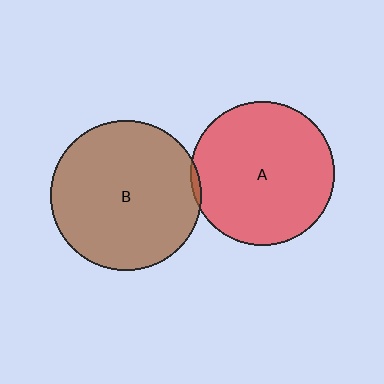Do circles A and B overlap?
Yes.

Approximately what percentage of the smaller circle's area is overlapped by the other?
Approximately 5%.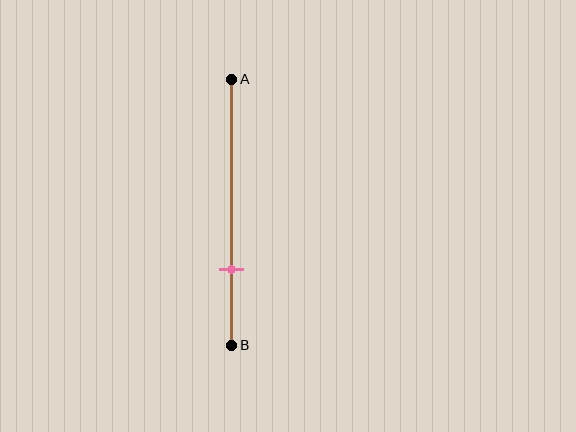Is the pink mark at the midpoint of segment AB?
No, the mark is at about 70% from A, not at the 50% midpoint.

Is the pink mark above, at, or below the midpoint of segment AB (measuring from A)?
The pink mark is below the midpoint of segment AB.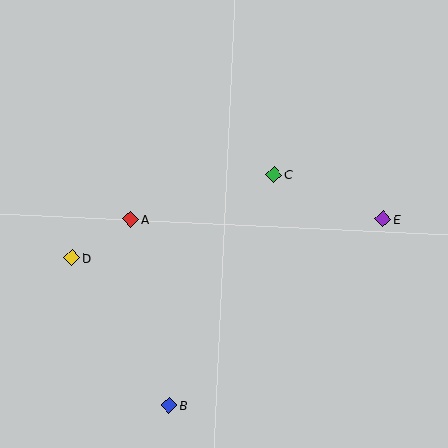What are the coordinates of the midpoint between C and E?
The midpoint between C and E is at (329, 197).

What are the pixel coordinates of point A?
Point A is at (131, 220).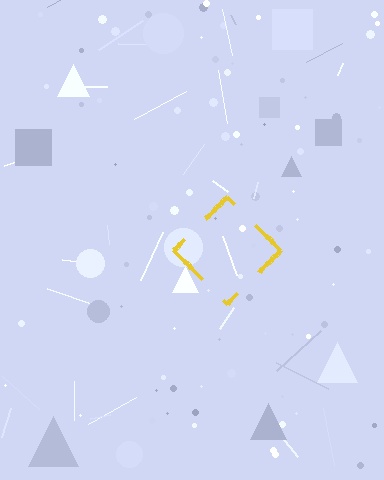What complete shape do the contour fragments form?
The contour fragments form a diamond.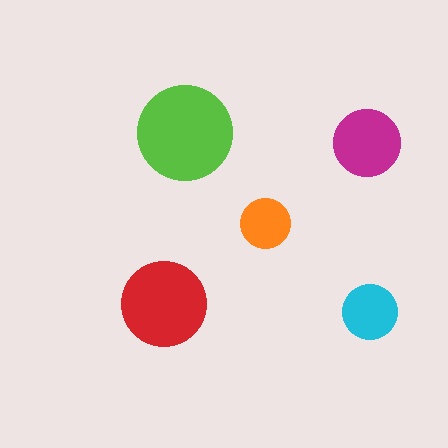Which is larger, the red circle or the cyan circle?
The red one.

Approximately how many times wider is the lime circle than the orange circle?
About 2 times wider.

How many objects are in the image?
There are 5 objects in the image.